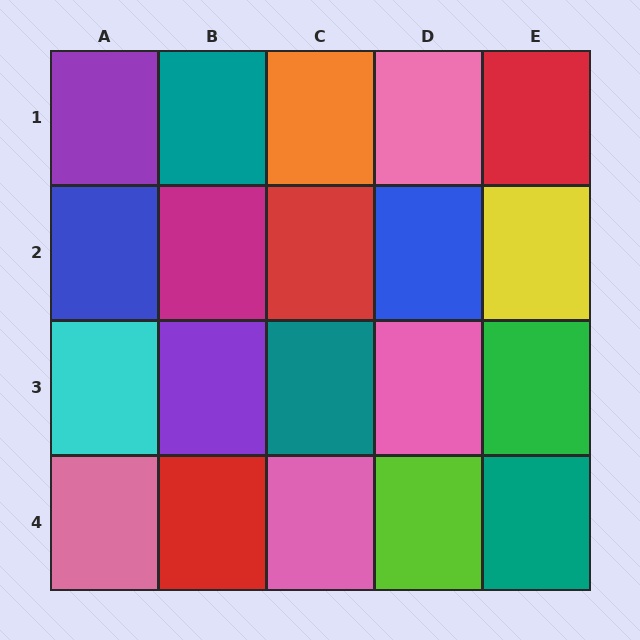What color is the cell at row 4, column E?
Teal.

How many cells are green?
1 cell is green.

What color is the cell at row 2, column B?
Magenta.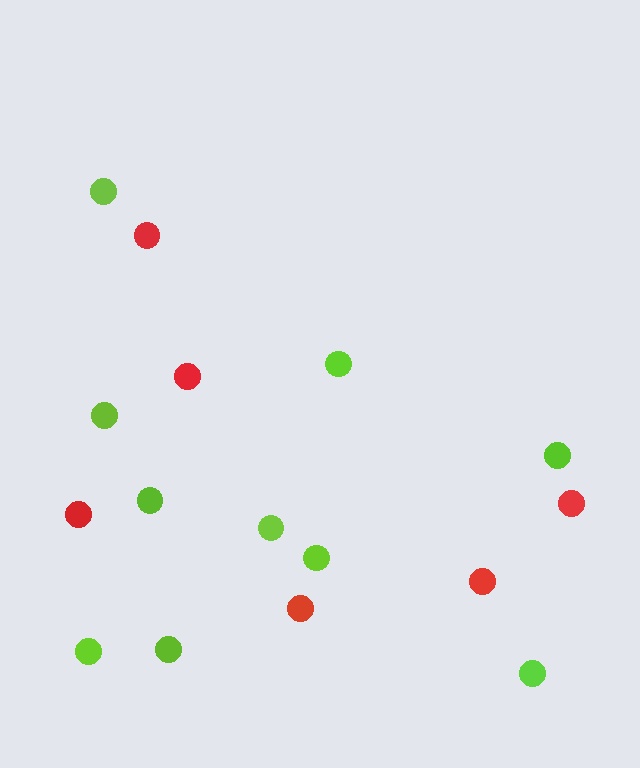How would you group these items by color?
There are 2 groups: one group of lime circles (10) and one group of red circles (6).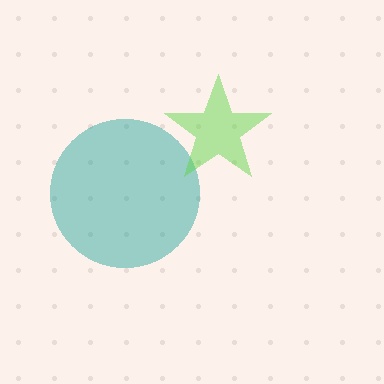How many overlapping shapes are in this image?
There are 2 overlapping shapes in the image.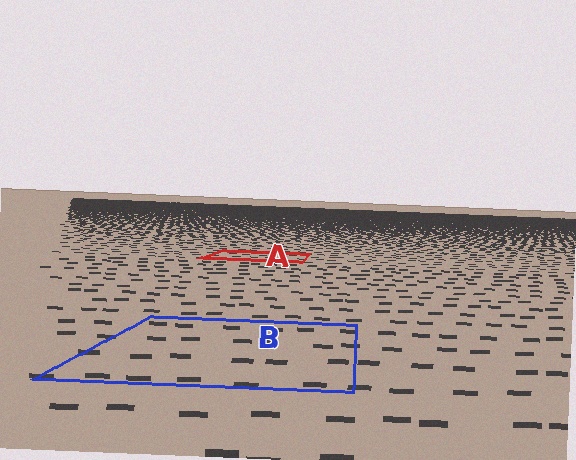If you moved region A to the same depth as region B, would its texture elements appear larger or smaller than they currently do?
They would appear larger. At a closer depth, the same texture elements are projected at a bigger on-screen size.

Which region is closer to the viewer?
Region B is closer. The texture elements there are larger and more spread out.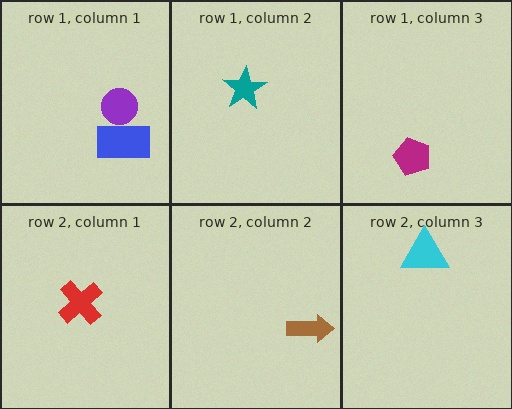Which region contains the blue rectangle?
The row 1, column 1 region.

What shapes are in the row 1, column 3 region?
The magenta pentagon.